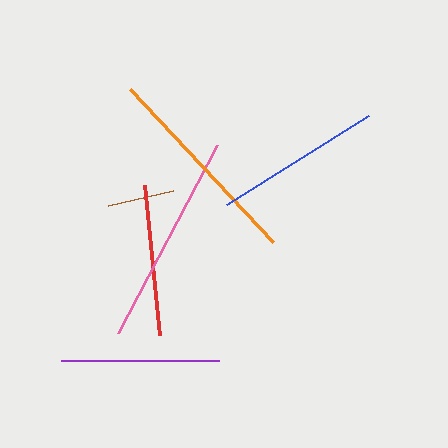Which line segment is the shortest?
The brown line is the shortest at approximately 67 pixels.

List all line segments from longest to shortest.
From longest to shortest: pink, orange, blue, purple, red, brown.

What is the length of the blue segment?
The blue segment is approximately 167 pixels long.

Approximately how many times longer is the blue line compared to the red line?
The blue line is approximately 1.1 times the length of the red line.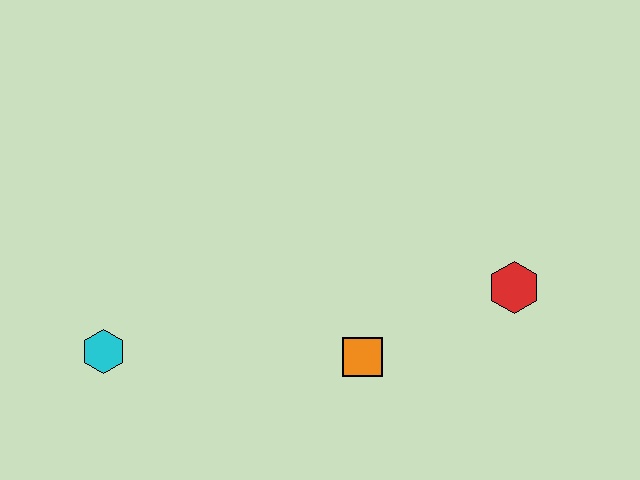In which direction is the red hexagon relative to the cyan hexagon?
The red hexagon is to the right of the cyan hexagon.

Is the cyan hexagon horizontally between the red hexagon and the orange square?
No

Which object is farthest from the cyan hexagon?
The red hexagon is farthest from the cyan hexagon.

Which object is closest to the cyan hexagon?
The orange square is closest to the cyan hexagon.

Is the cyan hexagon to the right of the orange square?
No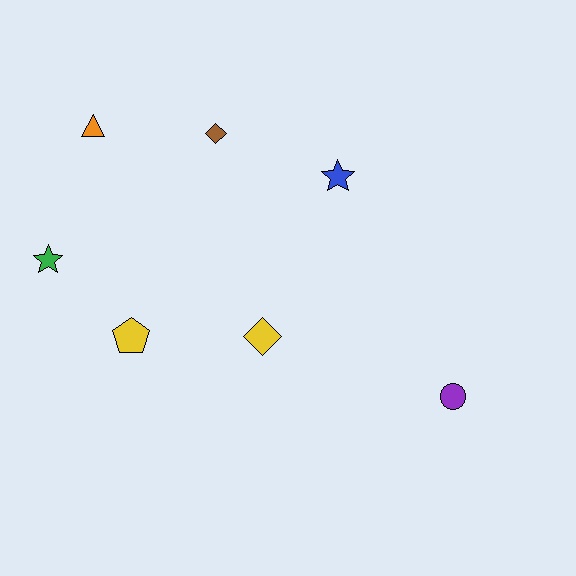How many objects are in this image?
There are 7 objects.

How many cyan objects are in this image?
There are no cyan objects.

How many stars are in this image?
There are 2 stars.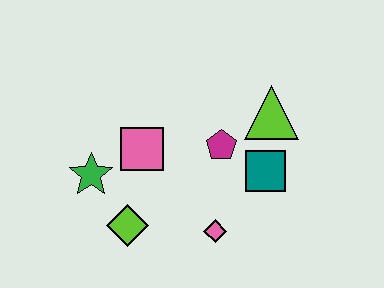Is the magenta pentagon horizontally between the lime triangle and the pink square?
Yes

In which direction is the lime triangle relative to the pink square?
The lime triangle is to the right of the pink square.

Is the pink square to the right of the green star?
Yes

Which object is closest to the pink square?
The green star is closest to the pink square.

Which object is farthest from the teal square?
The green star is farthest from the teal square.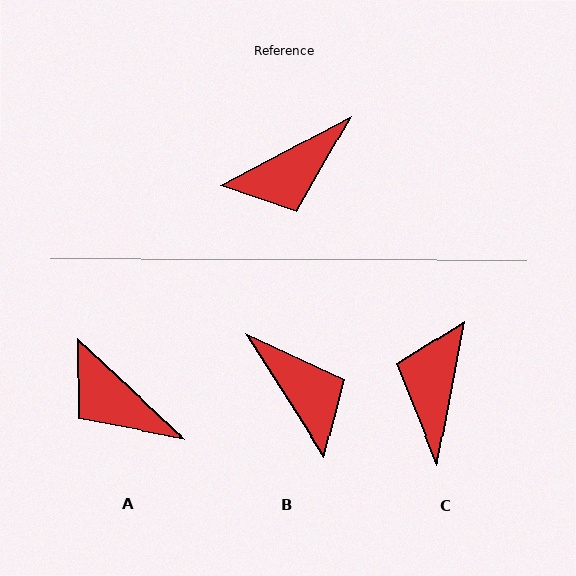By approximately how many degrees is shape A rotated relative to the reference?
Approximately 71 degrees clockwise.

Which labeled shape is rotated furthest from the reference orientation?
C, about 128 degrees away.